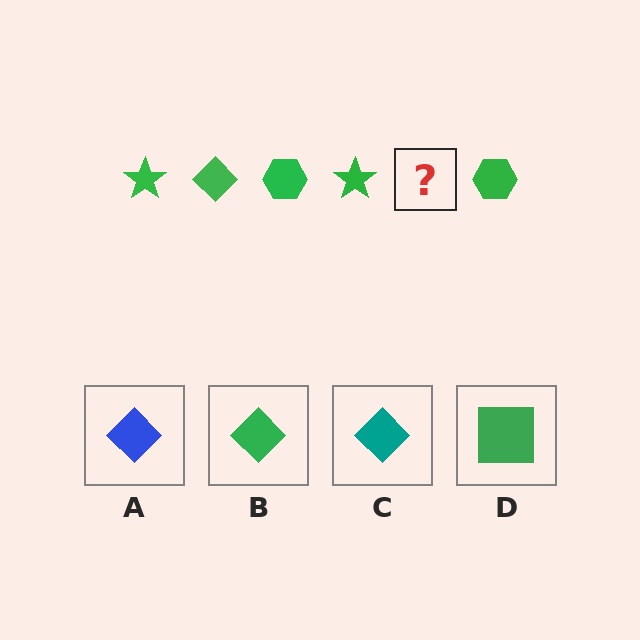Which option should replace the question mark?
Option B.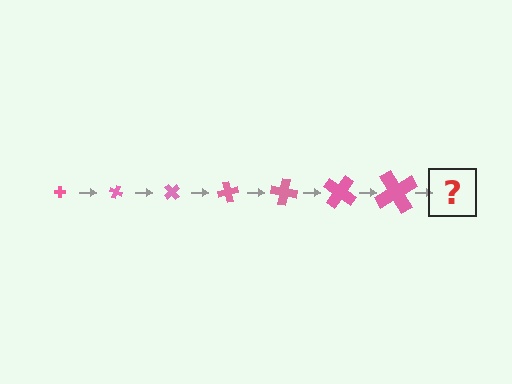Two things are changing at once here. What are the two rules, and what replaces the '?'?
The two rules are that the cross grows larger each step and it rotates 25 degrees each step. The '?' should be a cross, larger than the previous one and rotated 175 degrees from the start.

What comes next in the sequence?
The next element should be a cross, larger than the previous one and rotated 175 degrees from the start.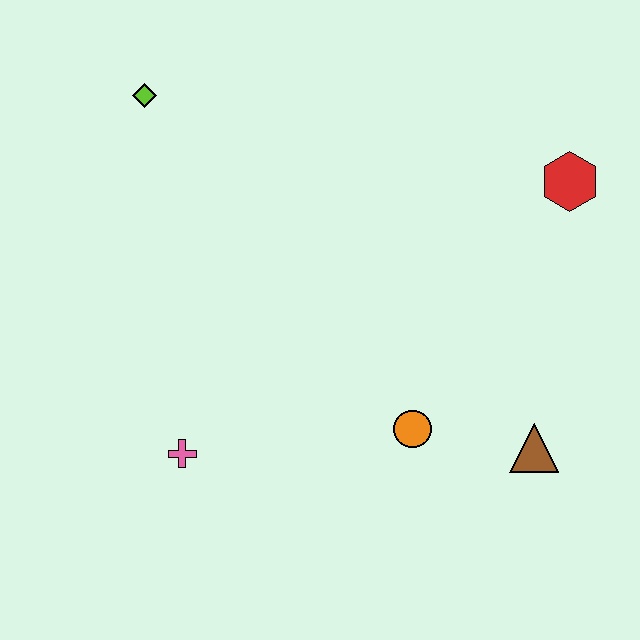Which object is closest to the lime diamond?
The pink cross is closest to the lime diamond.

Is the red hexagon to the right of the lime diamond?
Yes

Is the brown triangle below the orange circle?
Yes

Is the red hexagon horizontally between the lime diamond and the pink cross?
No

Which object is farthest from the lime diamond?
The brown triangle is farthest from the lime diamond.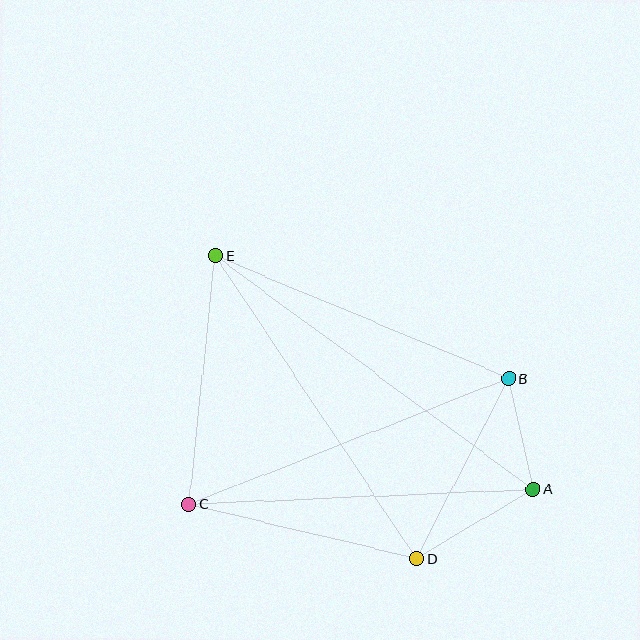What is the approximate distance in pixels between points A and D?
The distance between A and D is approximately 136 pixels.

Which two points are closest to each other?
Points A and B are closest to each other.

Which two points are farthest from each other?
Points A and E are farthest from each other.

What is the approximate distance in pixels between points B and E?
The distance between B and E is approximately 318 pixels.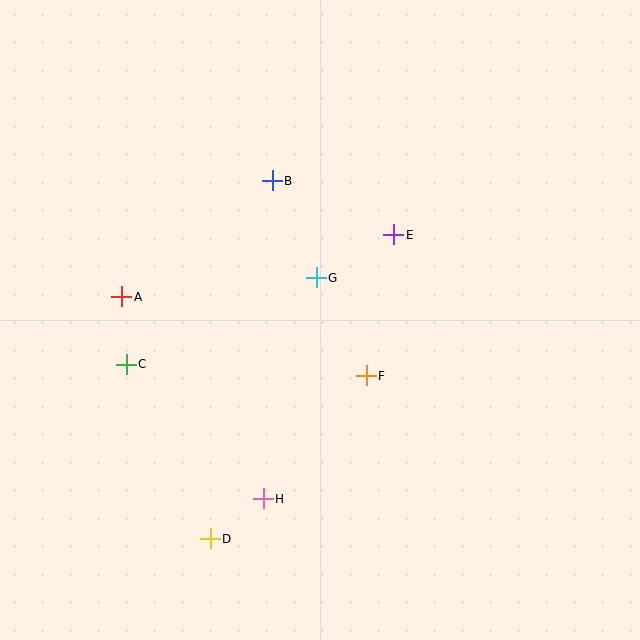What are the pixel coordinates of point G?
Point G is at (316, 278).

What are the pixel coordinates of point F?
Point F is at (366, 376).